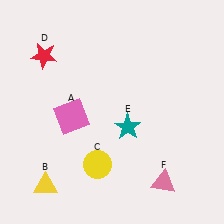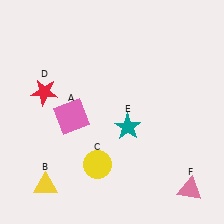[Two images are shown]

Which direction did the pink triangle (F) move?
The pink triangle (F) moved right.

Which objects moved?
The objects that moved are: the red star (D), the pink triangle (F).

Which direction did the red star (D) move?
The red star (D) moved down.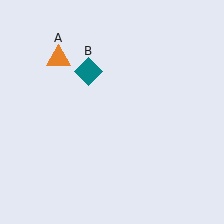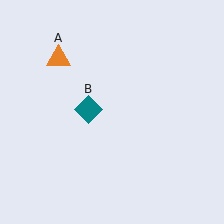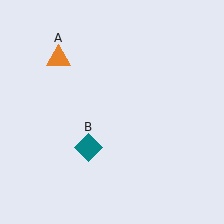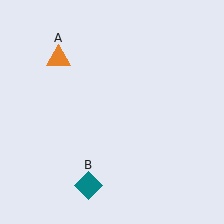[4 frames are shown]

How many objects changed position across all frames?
1 object changed position: teal diamond (object B).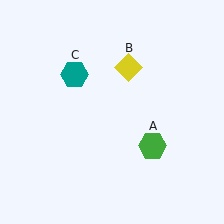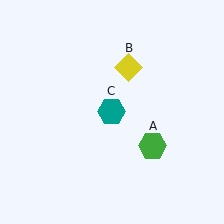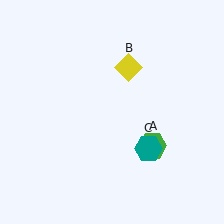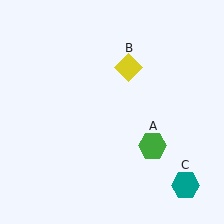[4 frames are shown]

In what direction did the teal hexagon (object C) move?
The teal hexagon (object C) moved down and to the right.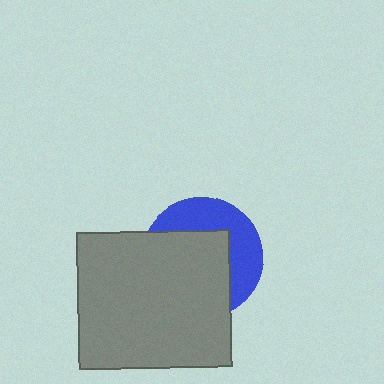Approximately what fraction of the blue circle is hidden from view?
Roughly 61% of the blue circle is hidden behind the gray rectangle.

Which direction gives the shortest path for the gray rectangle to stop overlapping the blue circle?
Moving toward the lower-left gives the shortest separation.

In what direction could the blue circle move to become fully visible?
The blue circle could move toward the upper-right. That would shift it out from behind the gray rectangle entirely.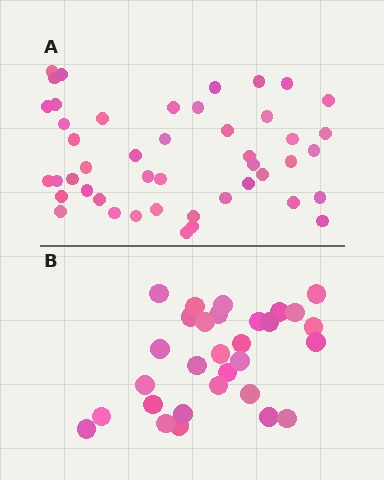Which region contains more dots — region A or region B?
Region A (the top region) has more dots.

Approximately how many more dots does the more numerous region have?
Region A has approximately 15 more dots than region B.